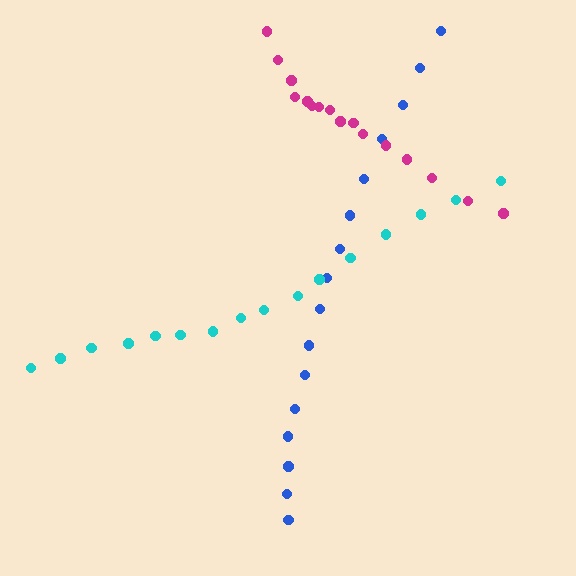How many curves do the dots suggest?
There are 3 distinct paths.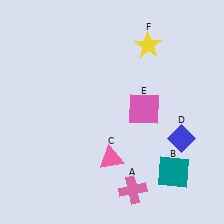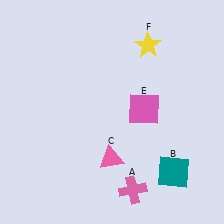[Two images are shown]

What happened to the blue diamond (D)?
The blue diamond (D) was removed in Image 2. It was in the bottom-right area of Image 1.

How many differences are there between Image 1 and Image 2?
There is 1 difference between the two images.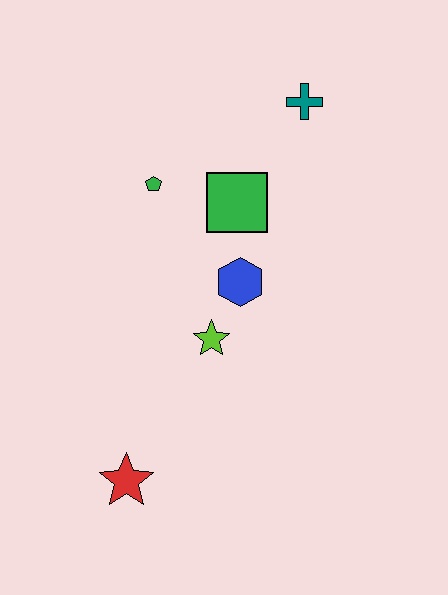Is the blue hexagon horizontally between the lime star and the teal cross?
Yes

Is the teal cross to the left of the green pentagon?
No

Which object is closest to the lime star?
The blue hexagon is closest to the lime star.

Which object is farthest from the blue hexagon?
The red star is farthest from the blue hexagon.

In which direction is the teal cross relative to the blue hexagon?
The teal cross is above the blue hexagon.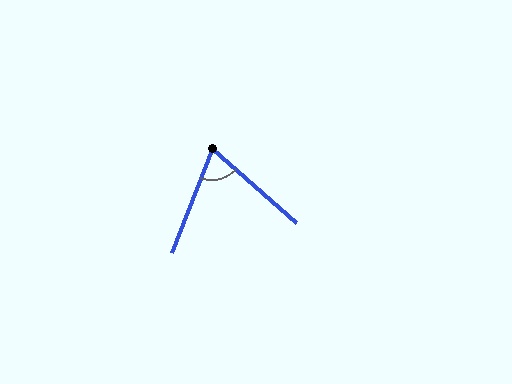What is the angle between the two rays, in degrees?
Approximately 70 degrees.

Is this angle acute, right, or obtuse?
It is acute.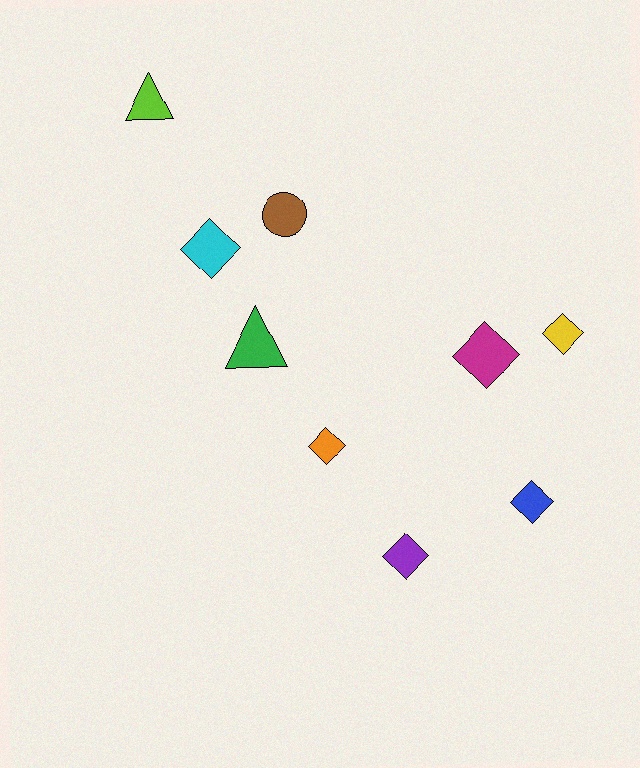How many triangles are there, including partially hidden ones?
There are 2 triangles.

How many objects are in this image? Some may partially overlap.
There are 9 objects.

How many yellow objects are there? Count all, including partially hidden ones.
There is 1 yellow object.